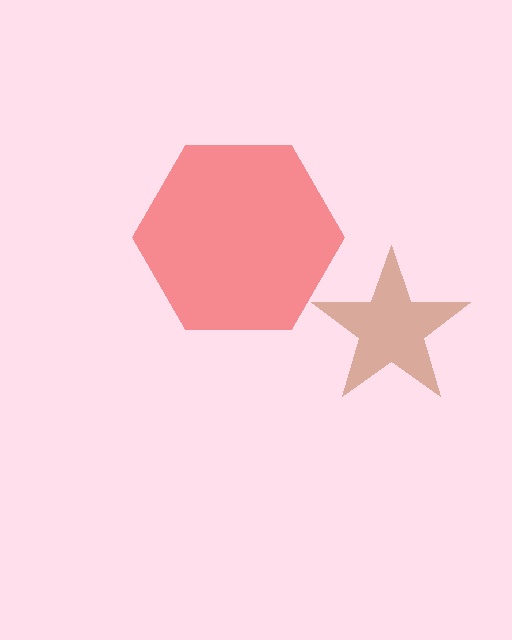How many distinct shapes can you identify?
There are 2 distinct shapes: a red hexagon, a brown star.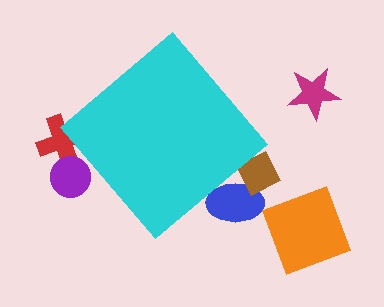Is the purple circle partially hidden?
Yes, the purple circle is partially hidden behind the cyan diamond.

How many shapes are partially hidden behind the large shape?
4 shapes are partially hidden.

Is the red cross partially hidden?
Yes, the red cross is partially hidden behind the cyan diamond.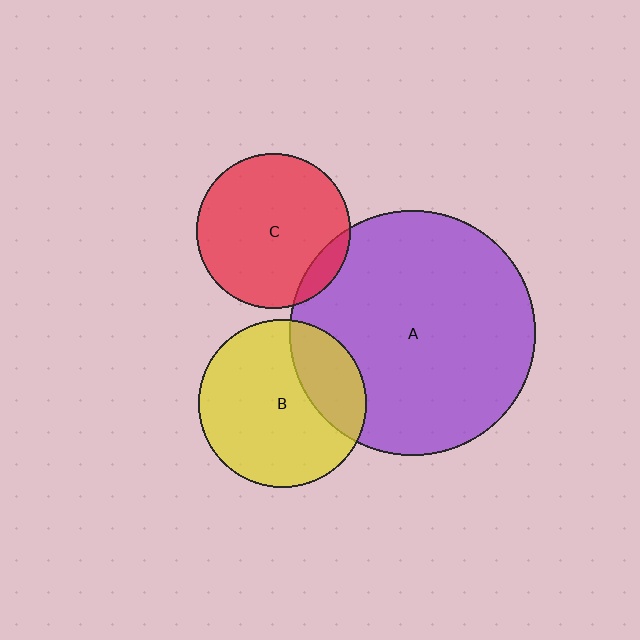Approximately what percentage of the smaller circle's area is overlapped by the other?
Approximately 10%.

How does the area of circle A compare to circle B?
Approximately 2.1 times.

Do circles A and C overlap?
Yes.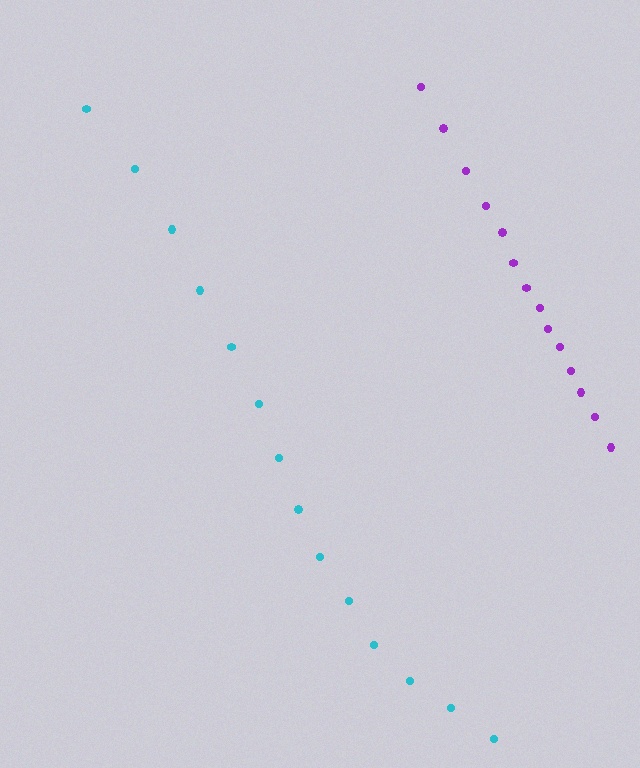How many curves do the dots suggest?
There are 2 distinct paths.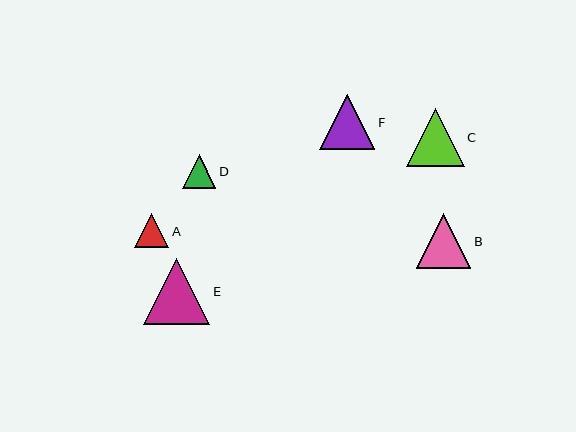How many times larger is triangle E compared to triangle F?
Triangle E is approximately 1.2 times the size of triangle F.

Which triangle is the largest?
Triangle E is the largest with a size of approximately 66 pixels.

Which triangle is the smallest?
Triangle D is the smallest with a size of approximately 34 pixels.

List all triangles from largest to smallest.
From largest to smallest: E, C, F, B, A, D.